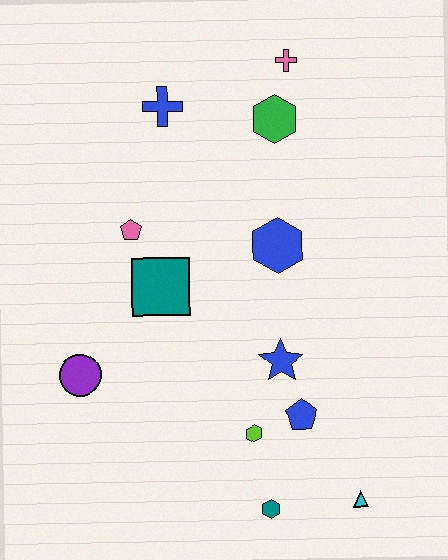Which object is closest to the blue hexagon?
The blue star is closest to the blue hexagon.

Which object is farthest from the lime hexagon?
The pink cross is farthest from the lime hexagon.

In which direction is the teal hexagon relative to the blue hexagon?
The teal hexagon is below the blue hexagon.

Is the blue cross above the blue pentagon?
Yes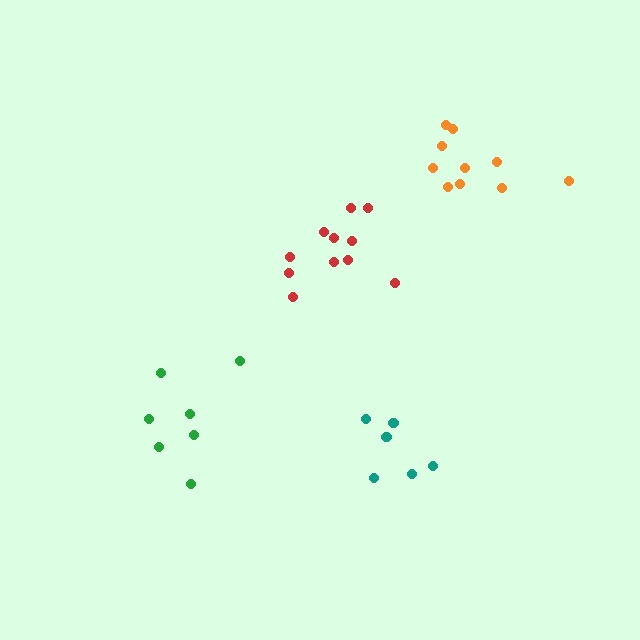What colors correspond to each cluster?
The clusters are colored: red, teal, green, orange.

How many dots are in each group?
Group 1: 11 dots, Group 2: 6 dots, Group 3: 7 dots, Group 4: 10 dots (34 total).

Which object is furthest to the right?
The orange cluster is rightmost.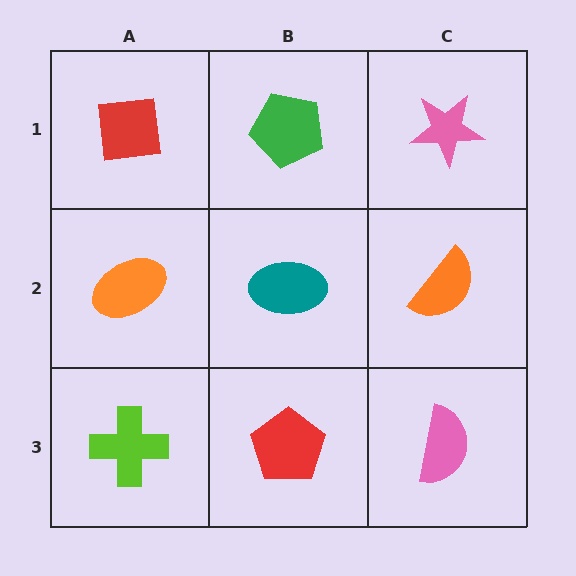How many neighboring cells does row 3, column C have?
2.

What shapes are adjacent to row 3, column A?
An orange ellipse (row 2, column A), a red pentagon (row 3, column B).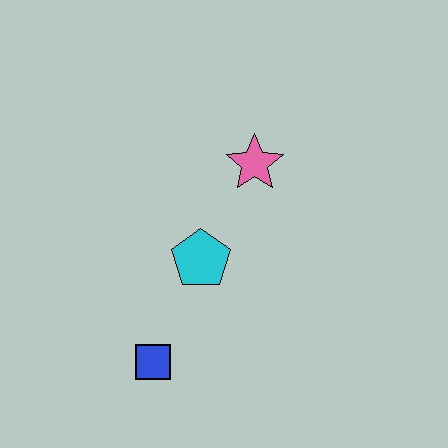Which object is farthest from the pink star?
The blue square is farthest from the pink star.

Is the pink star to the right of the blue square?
Yes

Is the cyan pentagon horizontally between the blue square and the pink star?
Yes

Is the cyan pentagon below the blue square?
No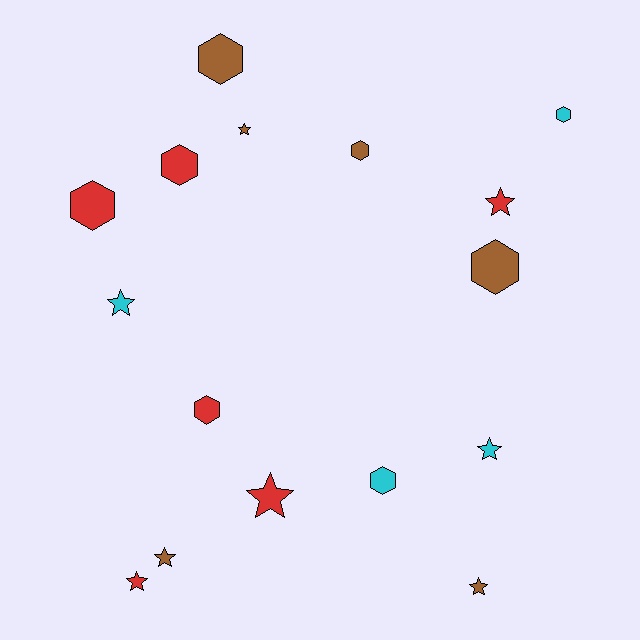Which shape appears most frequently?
Hexagon, with 8 objects.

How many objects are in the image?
There are 16 objects.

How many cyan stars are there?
There are 2 cyan stars.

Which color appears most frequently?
Red, with 6 objects.